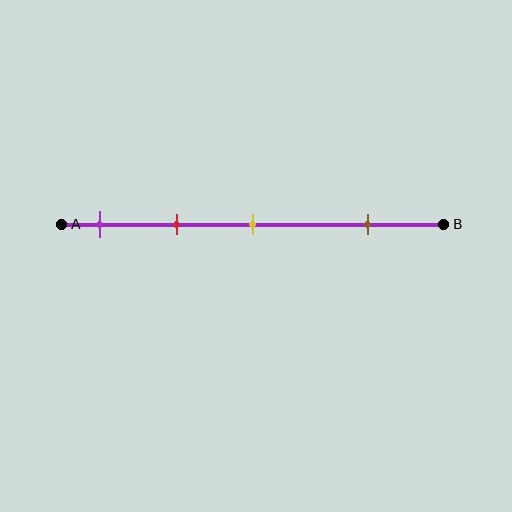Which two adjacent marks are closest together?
The purple and red marks are the closest adjacent pair.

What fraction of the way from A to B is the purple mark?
The purple mark is approximately 10% (0.1) of the way from A to B.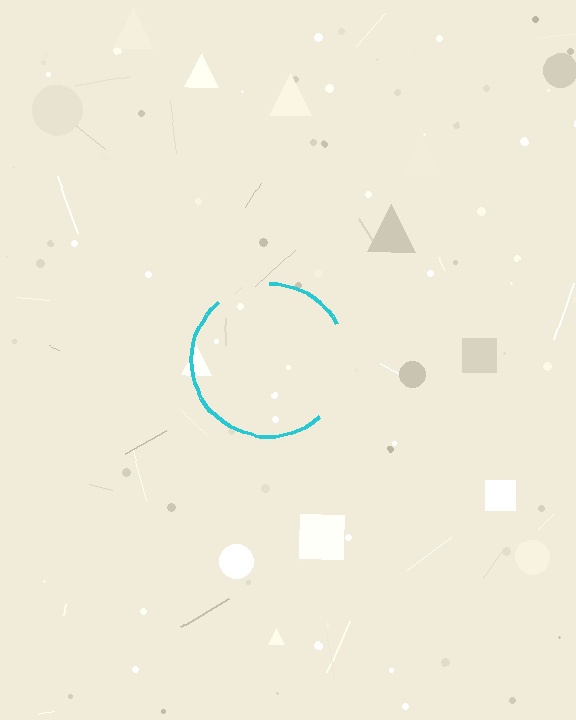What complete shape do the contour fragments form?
The contour fragments form a circle.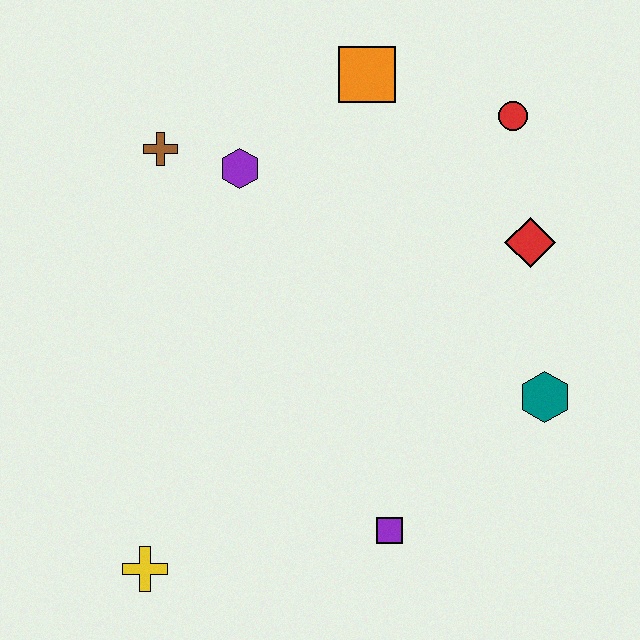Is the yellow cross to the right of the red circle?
No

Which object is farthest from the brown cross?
The teal hexagon is farthest from the brown cross.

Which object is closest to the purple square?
The teal hexagon is closest to the purple square.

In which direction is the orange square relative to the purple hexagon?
The orange square is to the right of the purple hexagon.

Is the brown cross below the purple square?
No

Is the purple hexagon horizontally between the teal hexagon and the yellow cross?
Yes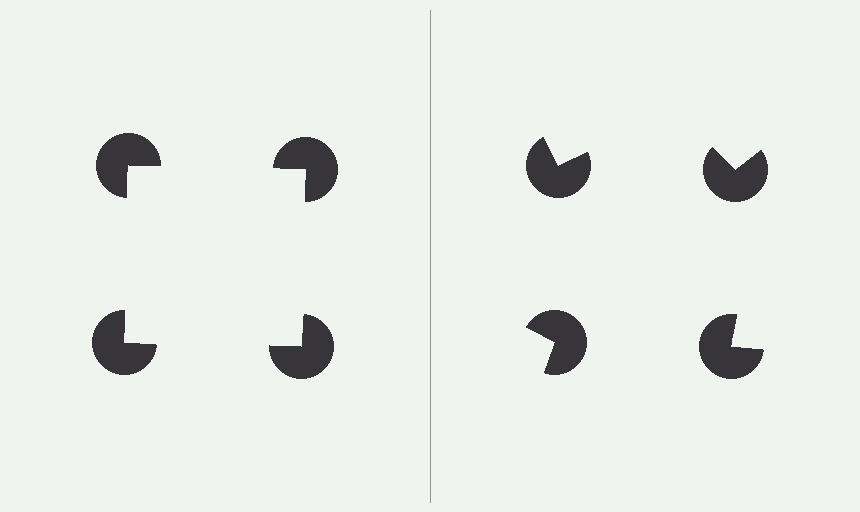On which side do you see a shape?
An illusory square appears on the left side. On the right side the wedge cuts are rotated, so no coherent shape forms.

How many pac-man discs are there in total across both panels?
8 — 4 on each side.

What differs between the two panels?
The pac-man discs are positioned identically on both sides; only the wedge orientations differ. On the left they align to a square; on the right they are misaligned.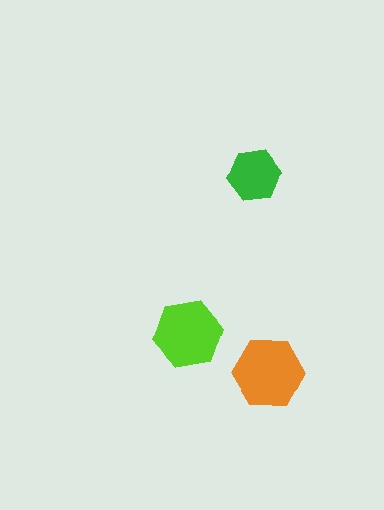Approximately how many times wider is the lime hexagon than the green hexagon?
About 1.5 times wider.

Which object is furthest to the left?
The lime hexagon is leftmost.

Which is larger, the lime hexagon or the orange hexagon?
The orange one.